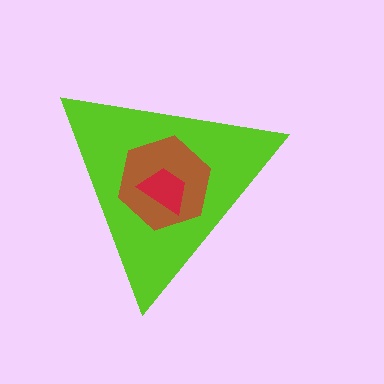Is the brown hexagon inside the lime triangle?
Yes.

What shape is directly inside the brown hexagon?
The red trapezoid.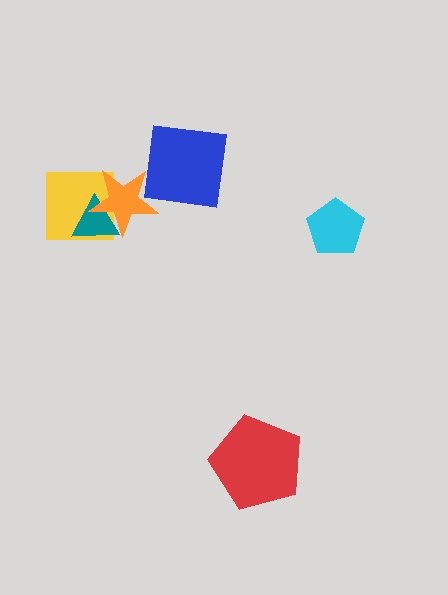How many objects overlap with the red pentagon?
0 objects overlap with the red pentagon.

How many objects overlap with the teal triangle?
2 objects overlap with the teal triangle.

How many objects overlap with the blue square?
0 objects overlap with the blue square.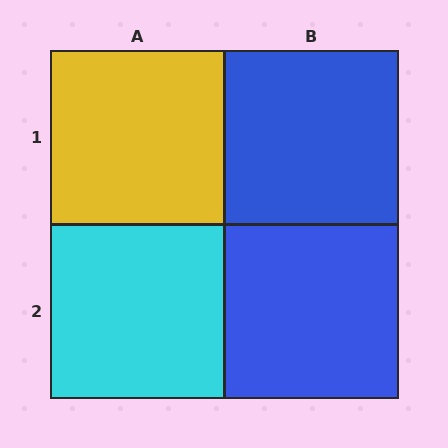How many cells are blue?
2 cells are blue.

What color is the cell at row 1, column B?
Blue.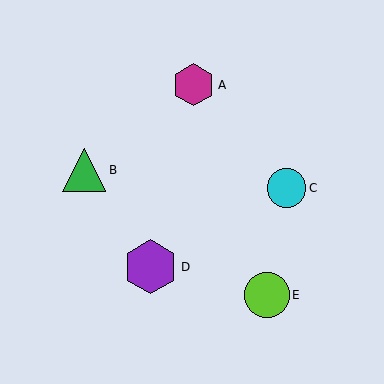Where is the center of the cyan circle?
The center of the cyan circle is at (286, 188).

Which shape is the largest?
The purple hexagon (labeled D) is the largest.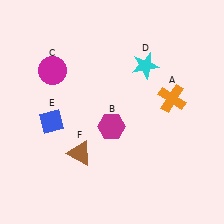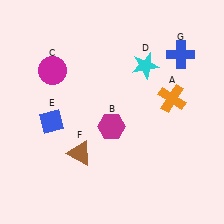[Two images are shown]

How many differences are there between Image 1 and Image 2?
There is 1 difference between the two images.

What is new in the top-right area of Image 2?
A blue cross (G) was added in the top-right area of Image 2.